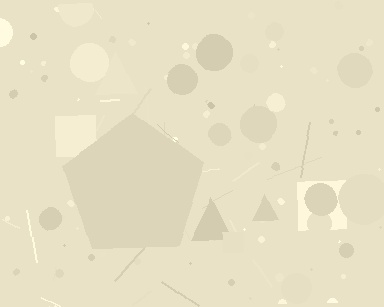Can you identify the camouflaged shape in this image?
The camouflaged shape is a pentagon.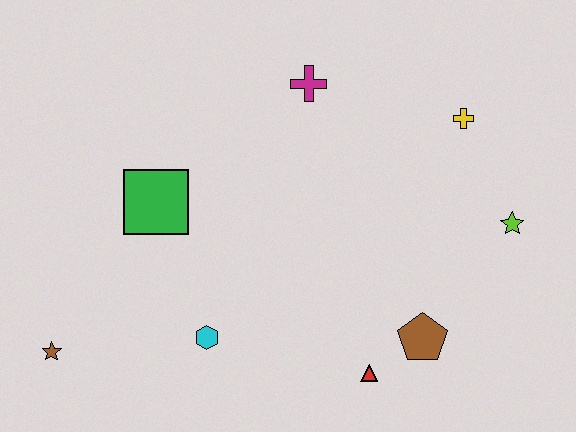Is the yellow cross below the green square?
No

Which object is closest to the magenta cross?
The yellow cross is closest to the magenta cross.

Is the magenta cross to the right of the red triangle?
No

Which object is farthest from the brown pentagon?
The brown star is farthest from the brown pentagon.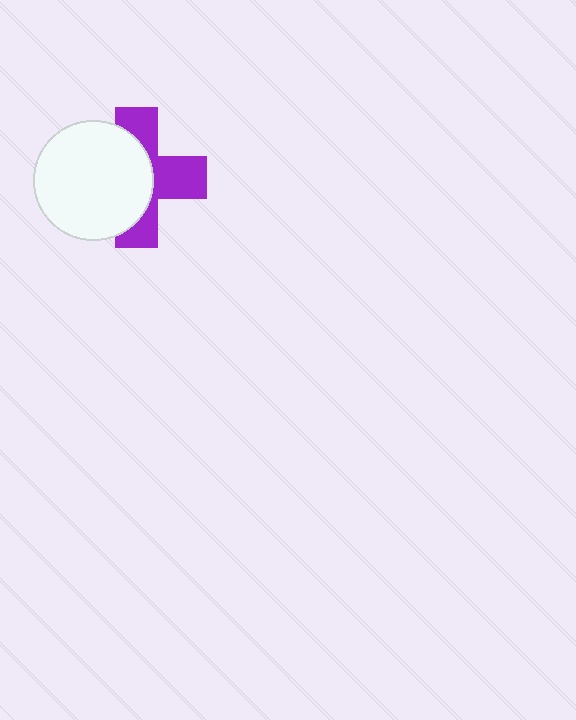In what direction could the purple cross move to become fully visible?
The purple cross could move right. That would shift it out from behind the white circle entirely.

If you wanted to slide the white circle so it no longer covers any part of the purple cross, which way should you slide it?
Slide it left — that is the most direct way to separate the two shapes.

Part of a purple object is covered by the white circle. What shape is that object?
It is a cross.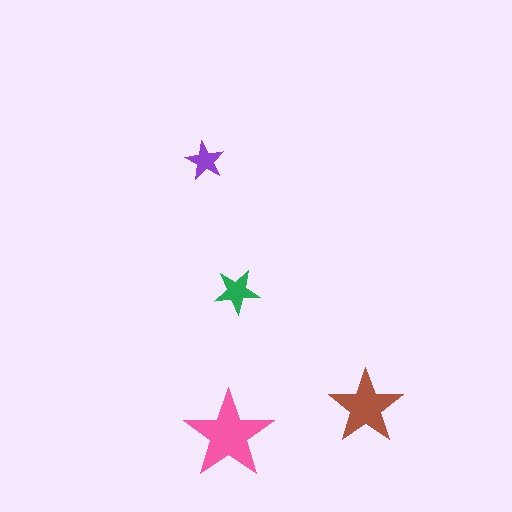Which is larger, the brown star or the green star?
The brown one.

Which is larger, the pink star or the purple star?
The pink one.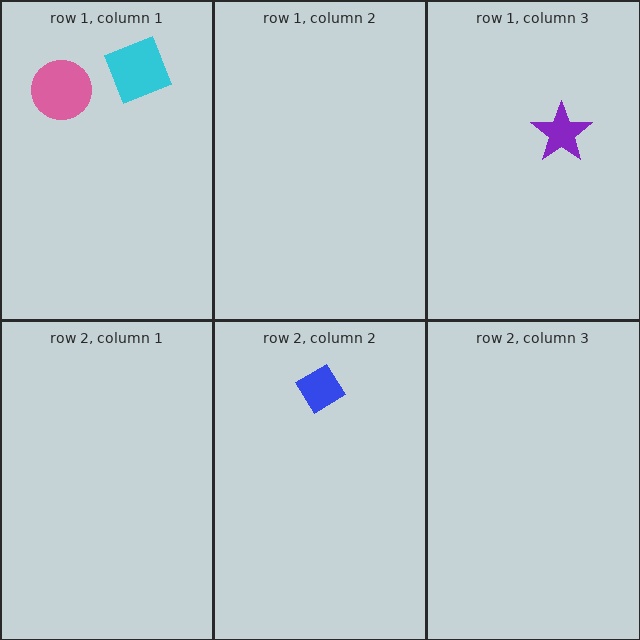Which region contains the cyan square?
The row 1, column 1 region.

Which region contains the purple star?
The row 1, column 3 region.